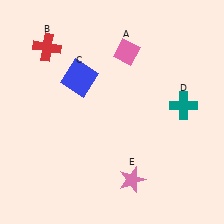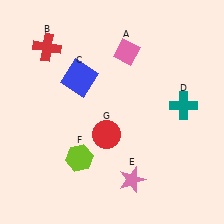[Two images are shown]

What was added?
A lime hexagon (F), a red circle (G) were added in Image 2.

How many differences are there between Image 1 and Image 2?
There are 2 differences between the two images.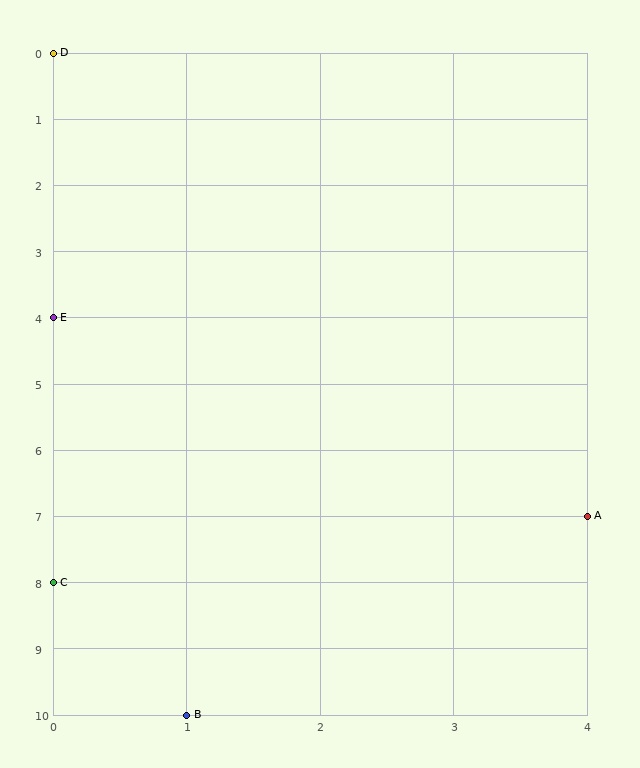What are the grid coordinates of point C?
Point C is at grid coordinates (0, 8).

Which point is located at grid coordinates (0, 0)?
Point D is at (0, 0).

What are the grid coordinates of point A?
Point A is at grid coordinates (4, 7).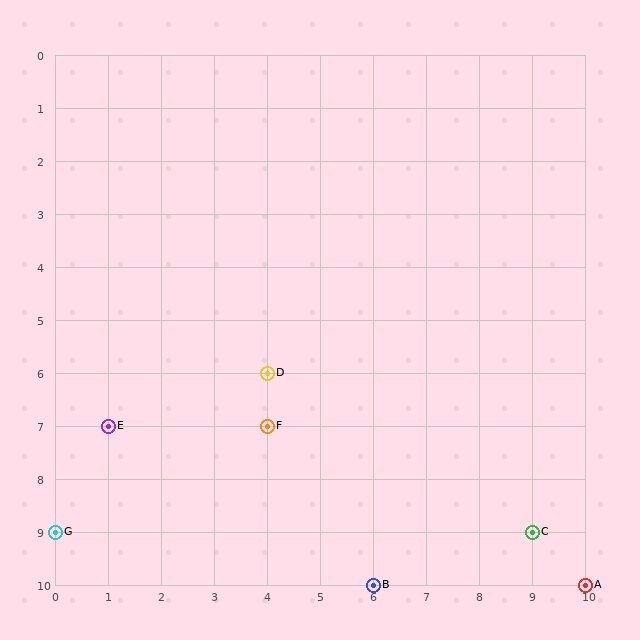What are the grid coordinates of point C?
Point C is at grid coordinates (9, 9).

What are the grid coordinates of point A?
Point A is at grid coordinates (10, 10).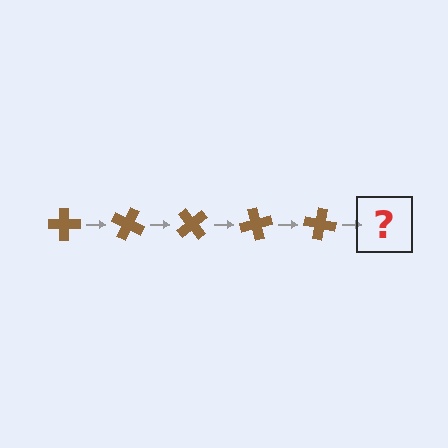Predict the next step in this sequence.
The next step is a brown cross rotated 125 degrees.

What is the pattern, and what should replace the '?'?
The pattern is that the cross rotates 25 degrees each step. The '?' should be a brown cross rotated 125 degrees.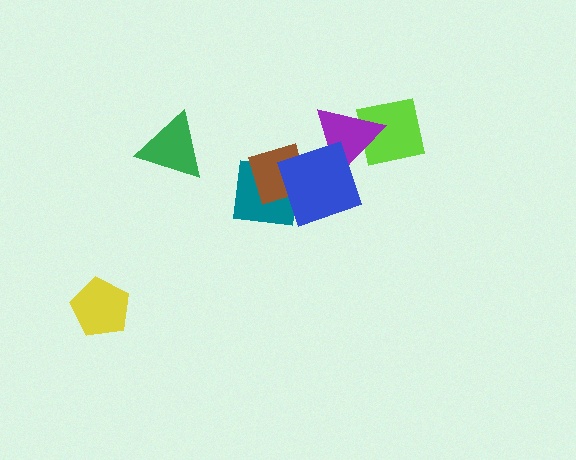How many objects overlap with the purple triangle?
2 objects overlap with the purple triangle.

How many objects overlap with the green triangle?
0 objects overlap with the green triangle.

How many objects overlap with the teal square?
2 objects overlap with the teal square.